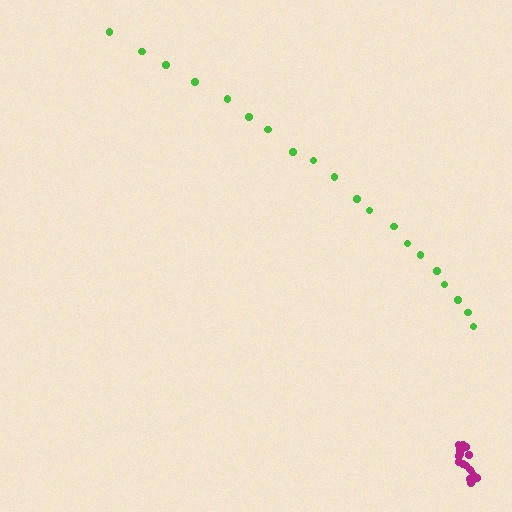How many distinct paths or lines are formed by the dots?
There are 2 distinct paths.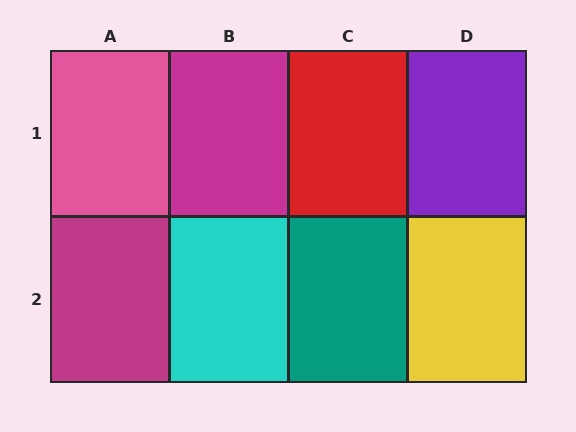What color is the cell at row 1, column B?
Magenta.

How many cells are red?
1 cell is red.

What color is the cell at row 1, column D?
Purple.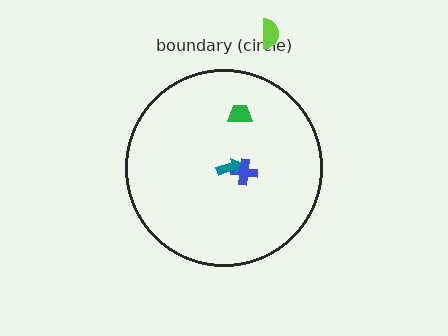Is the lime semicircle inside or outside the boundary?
Outside.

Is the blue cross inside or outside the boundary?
Inside.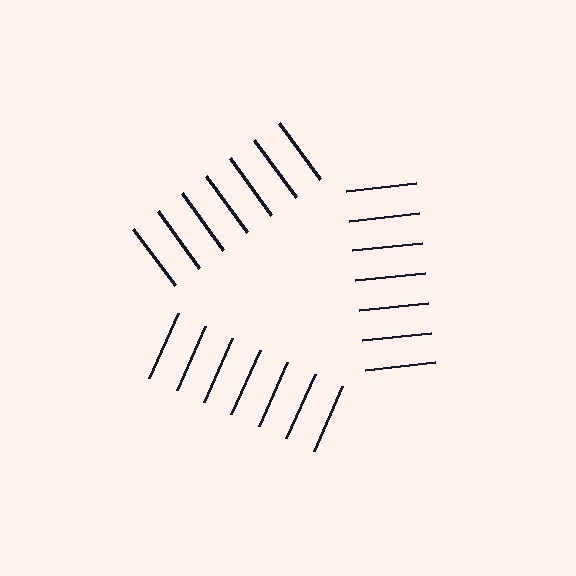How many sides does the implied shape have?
3 sides — the line-ends trace a triangle.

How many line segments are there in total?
21 — 7 along each of the 3 edges.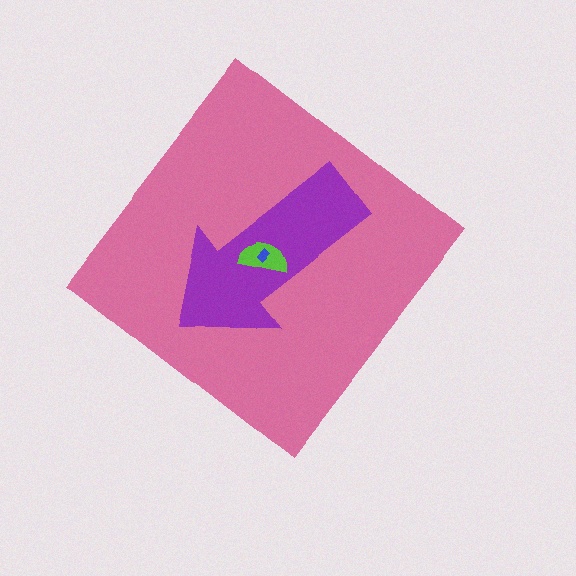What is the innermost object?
The blue rectangle.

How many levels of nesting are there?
4.